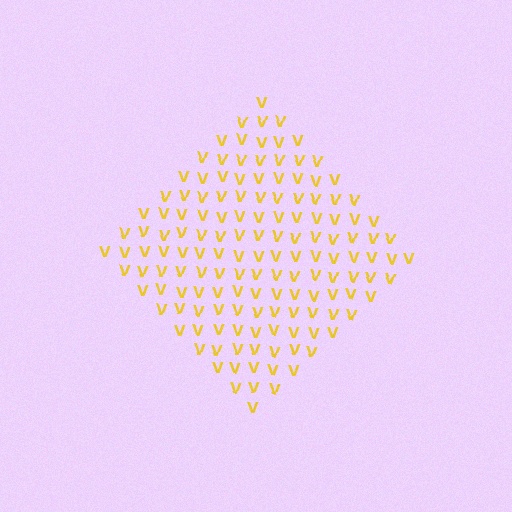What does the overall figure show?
The overall figure shows a diamond.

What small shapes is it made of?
It is made of small letter V's.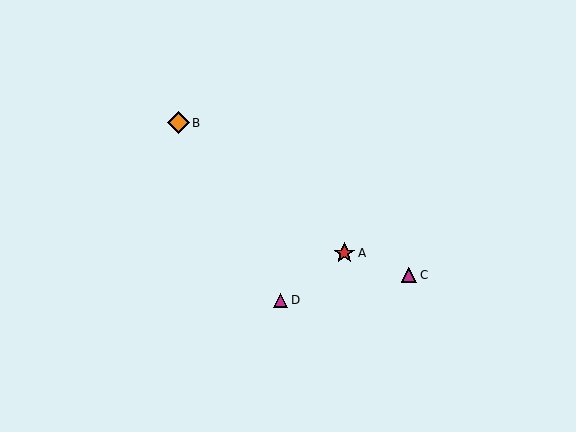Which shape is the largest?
The orange diamond (labeled B) is the largest.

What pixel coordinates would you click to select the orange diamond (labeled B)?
Click at (178, 123) to select the orange diamond B.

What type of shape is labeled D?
Shape D is a magenta triangle.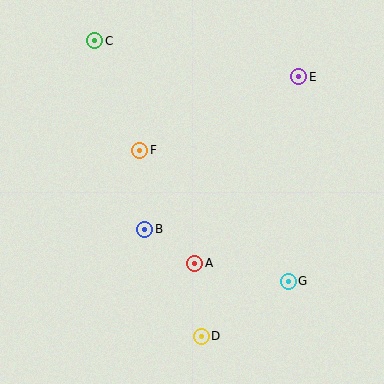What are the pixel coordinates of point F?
Point F is at (140, 150).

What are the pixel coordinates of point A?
Point A is at (195, 263).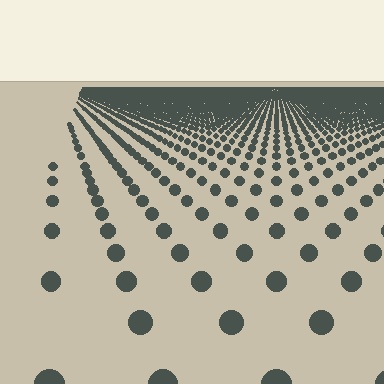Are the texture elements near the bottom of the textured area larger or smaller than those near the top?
Larger. Near the bottom, elements are closer to the viewer and appear at a bigger on-screen size.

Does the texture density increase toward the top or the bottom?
Density increases toward the top.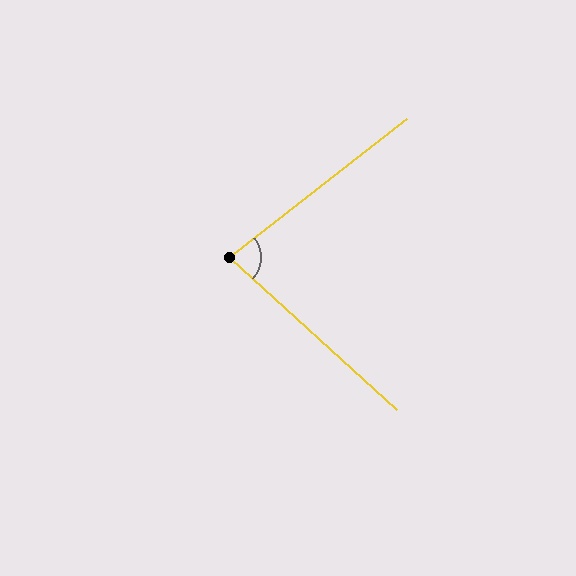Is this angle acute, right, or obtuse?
It is acute.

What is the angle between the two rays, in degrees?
Approximately 80 degrees.